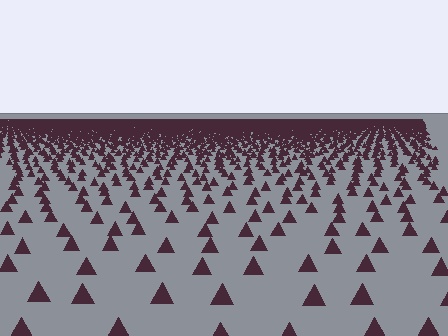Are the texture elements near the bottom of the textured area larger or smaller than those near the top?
Larger. Near the bottom, elements are closer to the viewer and appear at a bigger on-screen size.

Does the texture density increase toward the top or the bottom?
Density increases toward the top.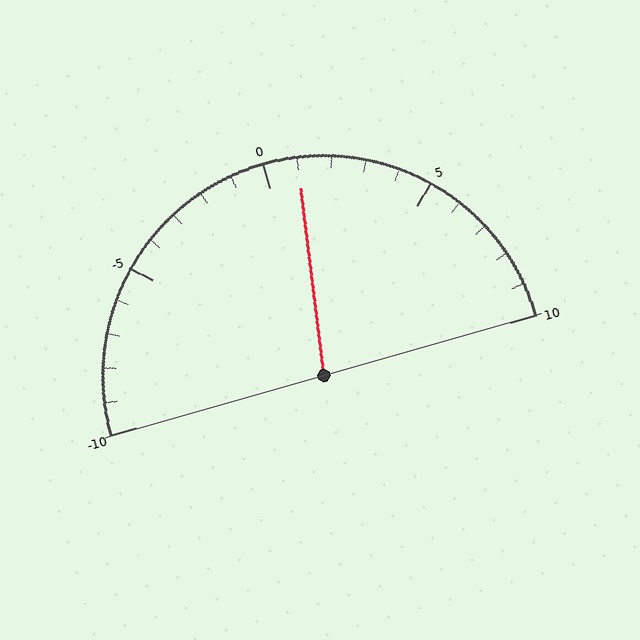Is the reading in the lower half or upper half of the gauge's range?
The reading is in the upper half of the range (-10 to 10).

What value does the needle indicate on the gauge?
The needle indicates approximately 1.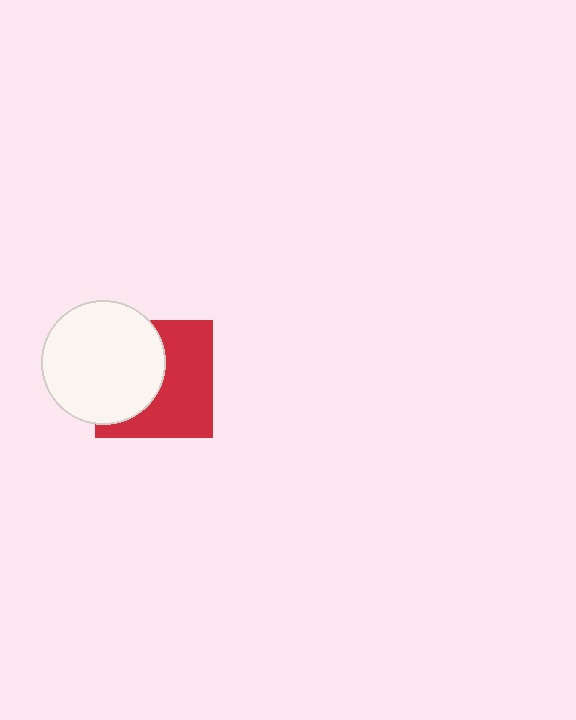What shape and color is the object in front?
The object in front is a white circle.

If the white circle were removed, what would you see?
You would see the complete red square.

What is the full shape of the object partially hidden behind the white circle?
The partially hidden object is a red square.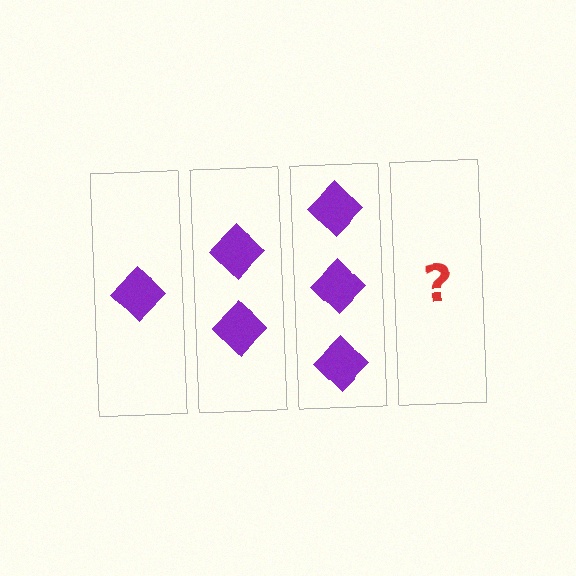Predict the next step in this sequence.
The next step is 4 diamonds.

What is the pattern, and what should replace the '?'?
The pattern is that each step adds one more diamond. The '?' should be 4 diamonds.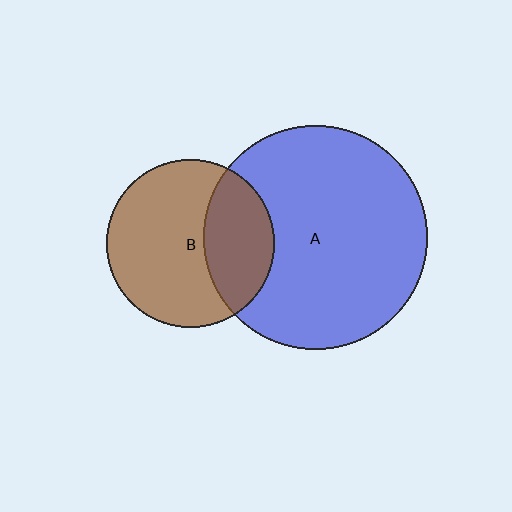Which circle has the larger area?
Circle A (blue).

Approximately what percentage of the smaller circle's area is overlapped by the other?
Approximately 35%.